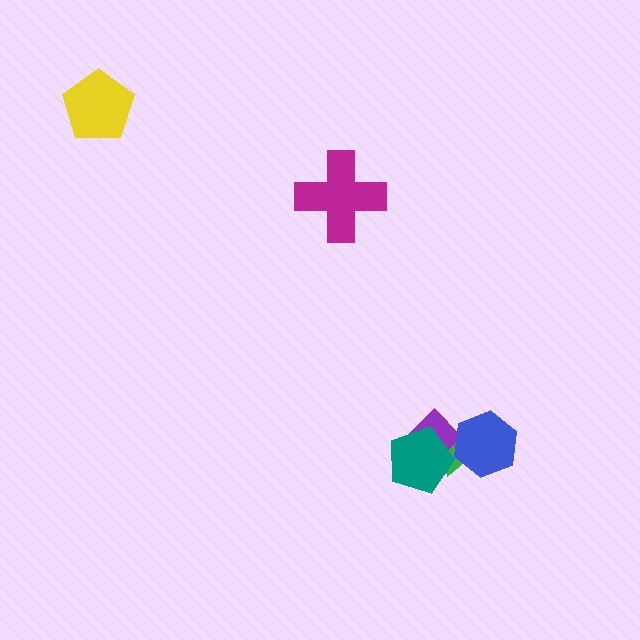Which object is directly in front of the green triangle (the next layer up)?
The purple diamond is directly in front of the green triangle.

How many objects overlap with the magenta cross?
0 objects overlap with the magenta cross.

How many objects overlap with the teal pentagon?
2 objects overlap with the teal pentagon.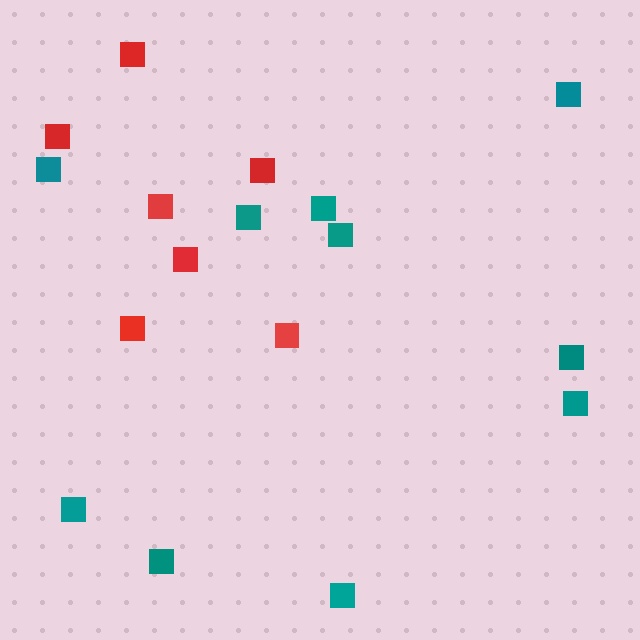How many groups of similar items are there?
There are 2 groups: one group of teal squares (10) and one group of red squares (7).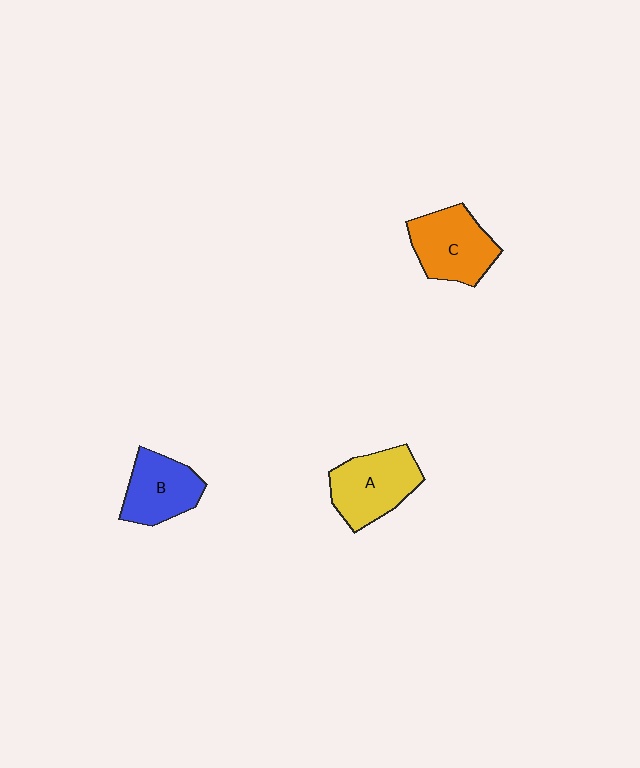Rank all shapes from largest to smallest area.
From largest to smallest: A (yellow), C (orange), B (blue).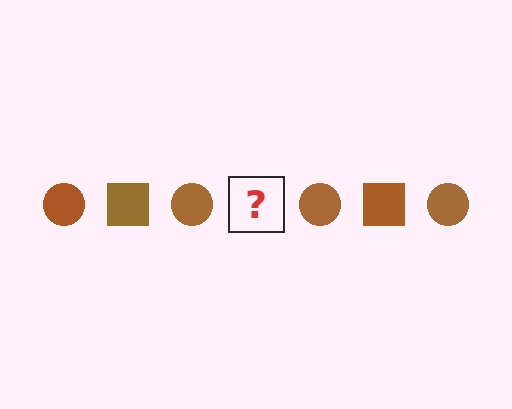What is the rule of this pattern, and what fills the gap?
The rule is that the pattern cycles through circle, square shapes in brown. The gap should be filled with a brown square.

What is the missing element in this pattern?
The missing element is a brown square.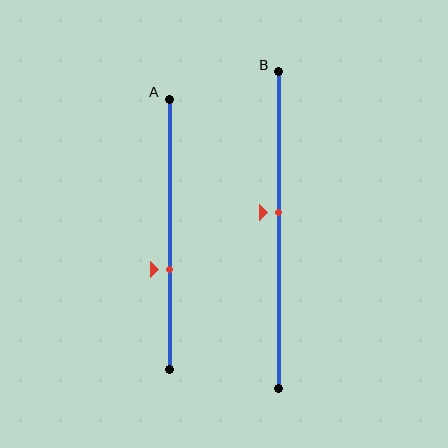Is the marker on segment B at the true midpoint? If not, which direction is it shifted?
No, the marker on segment B is shifted upward by about 5% of the segment length.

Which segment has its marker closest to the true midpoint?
Segment B has its marker closest to the true midpoint.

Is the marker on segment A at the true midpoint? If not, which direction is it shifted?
No, the marker on segment A is shifted downward by about 13% of the segment length.